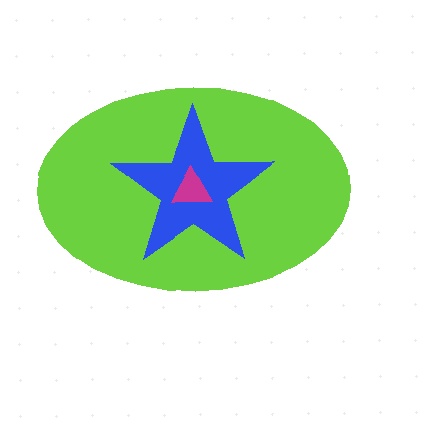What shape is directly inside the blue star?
The magenta triangle.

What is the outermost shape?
The lime ellipse.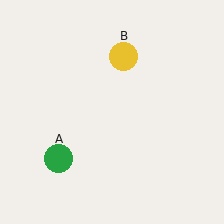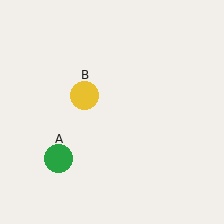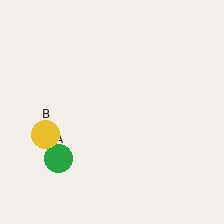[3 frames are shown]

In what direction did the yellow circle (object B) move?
The yellow circle (object B) moved down and to the left.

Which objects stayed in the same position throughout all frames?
Green circle (object A) remained stationary.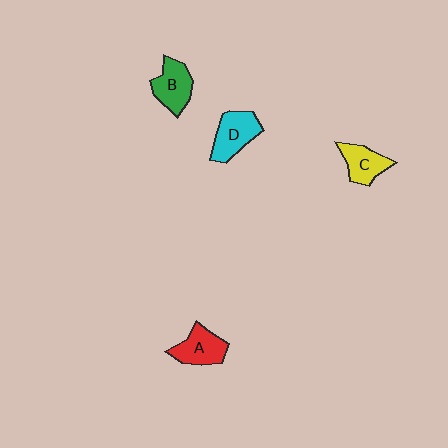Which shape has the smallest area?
Shape C (yellow).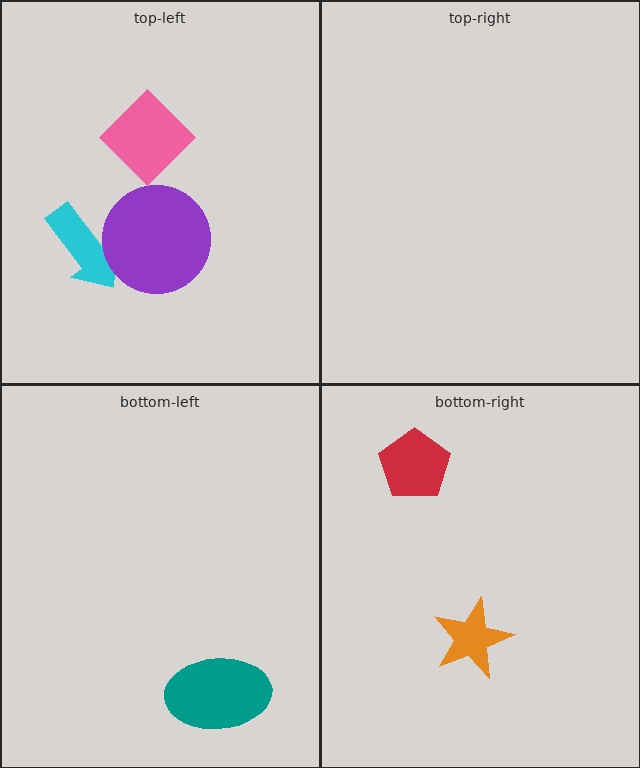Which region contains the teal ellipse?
The bottom-left region.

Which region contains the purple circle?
The top-left region.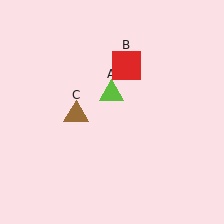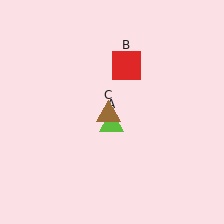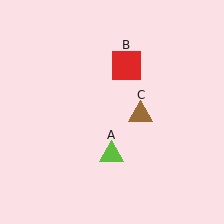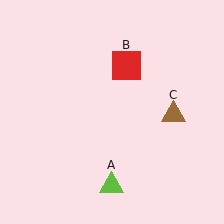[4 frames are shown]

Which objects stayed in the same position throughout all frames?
Red square (object B) remained stationary.